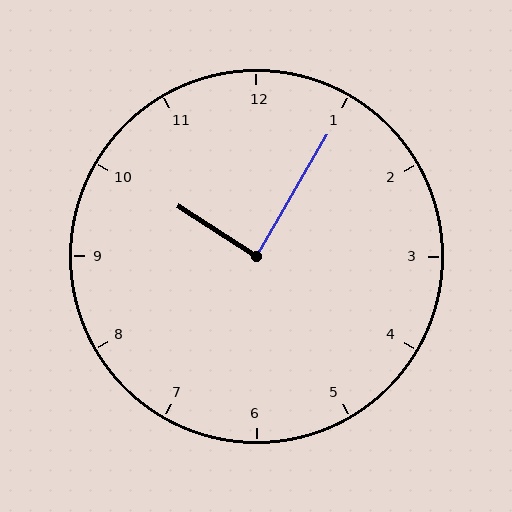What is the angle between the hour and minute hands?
Approximately 88 degrees.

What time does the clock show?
10:05.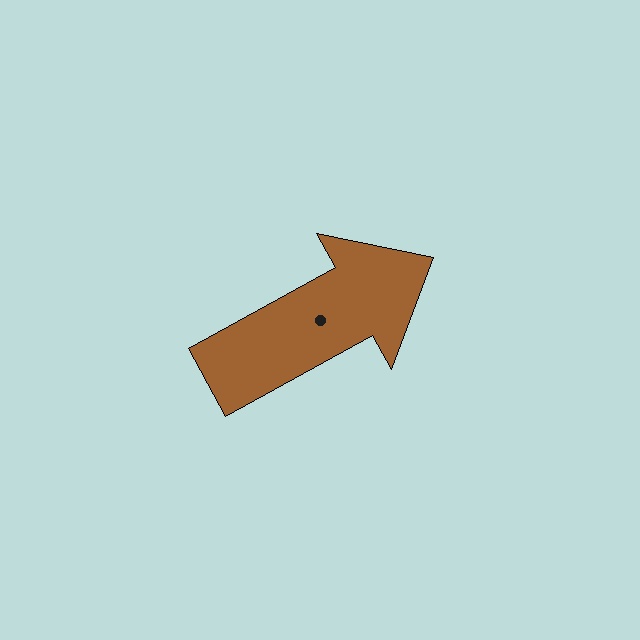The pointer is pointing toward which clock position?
Roughly 2 o'clock.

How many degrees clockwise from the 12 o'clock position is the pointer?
Approximately 61 degrees.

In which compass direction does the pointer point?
Northeast.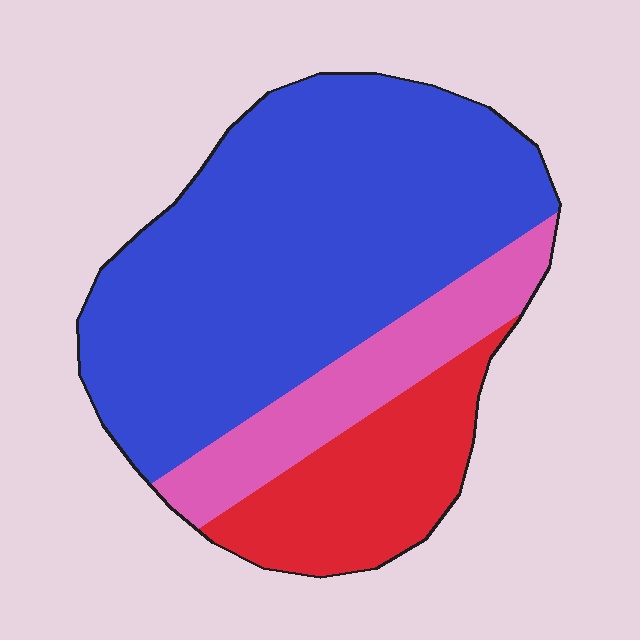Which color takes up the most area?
Blue, at roughly 65%.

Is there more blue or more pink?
Blue.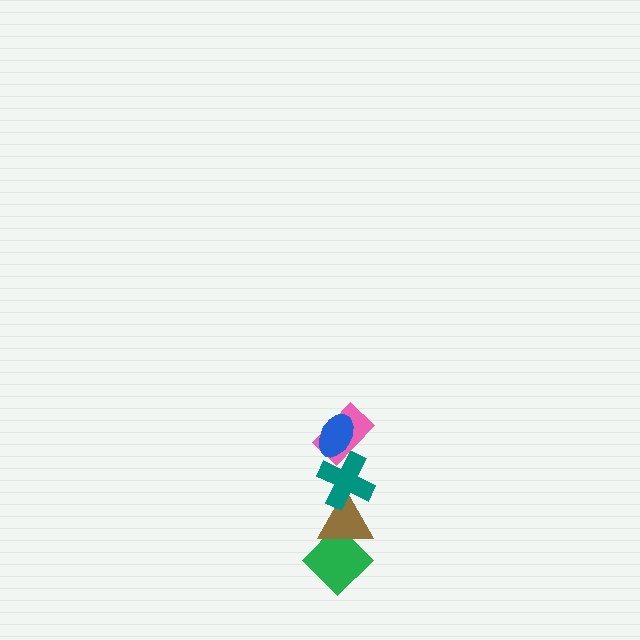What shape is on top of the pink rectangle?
The blue ellipse is on top of the pink rectangle.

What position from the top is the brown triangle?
The brown triangle is 4th from the top.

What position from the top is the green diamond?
The green diamond is 5th from the top.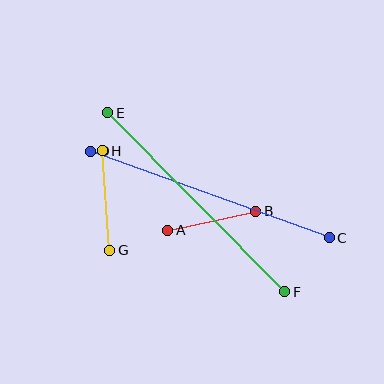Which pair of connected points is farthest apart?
Points C and D are farthest apart.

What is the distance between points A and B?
The distance is approximately 90 pixels.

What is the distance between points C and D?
The distance is approximately 254 pixels.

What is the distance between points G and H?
The distance is approximately 100 pixels.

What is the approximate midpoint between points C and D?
The midpoint is at approximately (210, 195) pixels.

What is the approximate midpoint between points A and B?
The midpoint is at approximately (212, 221) pixels.